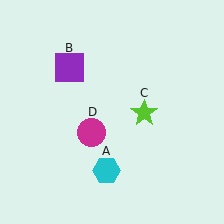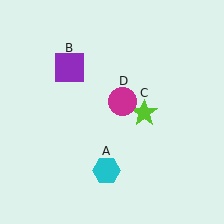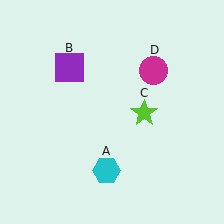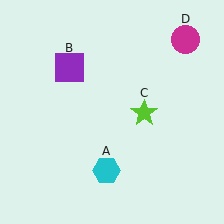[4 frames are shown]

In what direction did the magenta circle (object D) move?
The magenta circle (object D) moved up and to the right.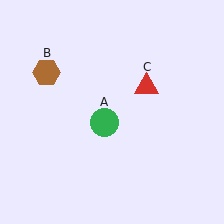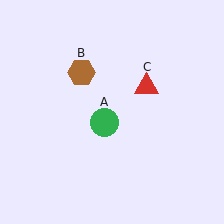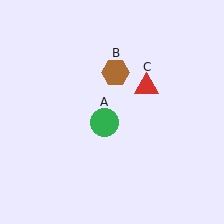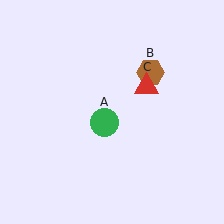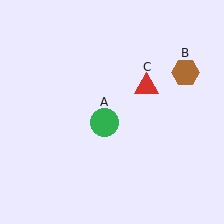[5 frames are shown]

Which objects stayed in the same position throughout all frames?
Green circle (object A) and red triangle (object C) remained stationary.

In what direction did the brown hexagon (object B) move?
The brown hexagon (object B) moved right.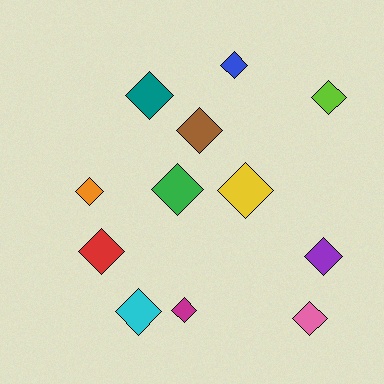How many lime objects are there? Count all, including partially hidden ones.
There is 1 lime object.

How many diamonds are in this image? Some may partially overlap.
There are 12 diamonds.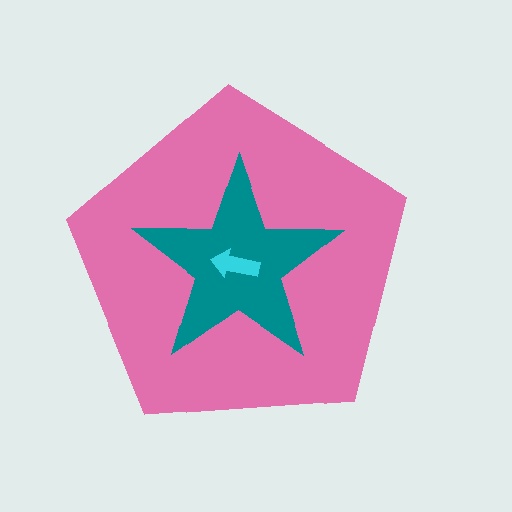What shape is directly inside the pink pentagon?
The teal star.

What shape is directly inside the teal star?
The cyan arrow.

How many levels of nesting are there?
3.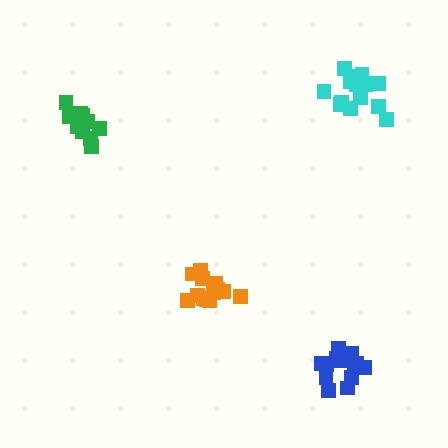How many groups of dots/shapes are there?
There are 4 groups.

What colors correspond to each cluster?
The clusters are colored: orange, green, blue, cyan.